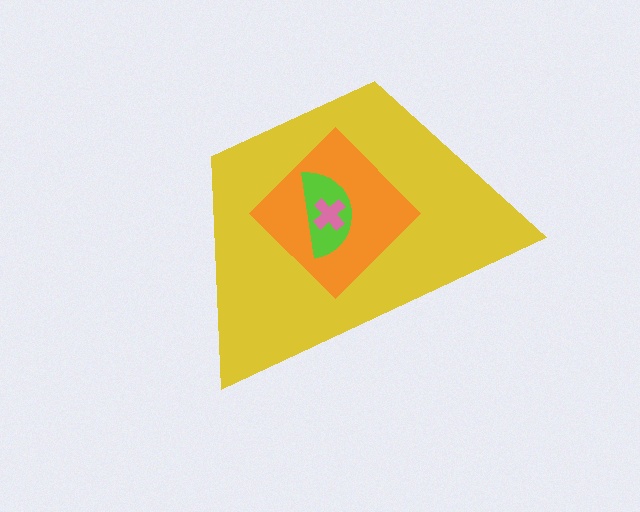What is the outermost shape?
The yellow trapezoid.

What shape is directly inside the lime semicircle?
The pink cross.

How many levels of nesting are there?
4.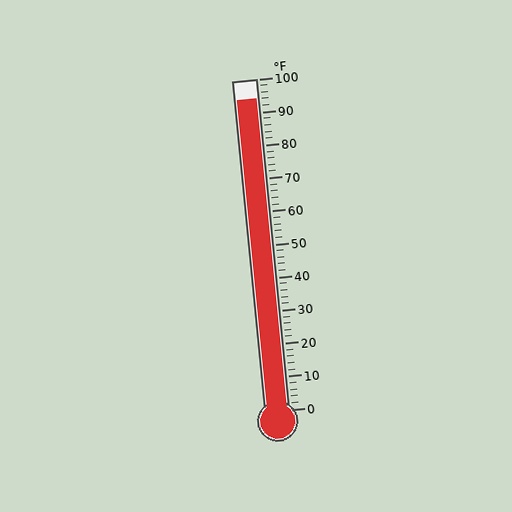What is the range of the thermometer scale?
The thermometer scale ranges from 0°F to 100°F.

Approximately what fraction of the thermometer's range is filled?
The thermometer is filled to approximately 95% of its range.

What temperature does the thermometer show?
The thermometer shows approximately 94°F.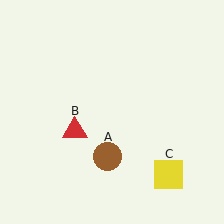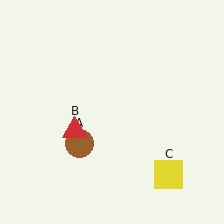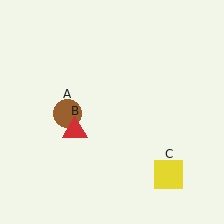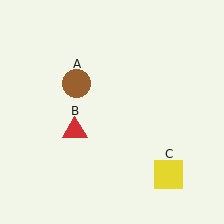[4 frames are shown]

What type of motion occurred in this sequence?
The brown circle (object A) rotated clockwise around the center of the scene.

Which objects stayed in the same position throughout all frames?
Red triangle (object B) and yellow square (object C) remained stationary.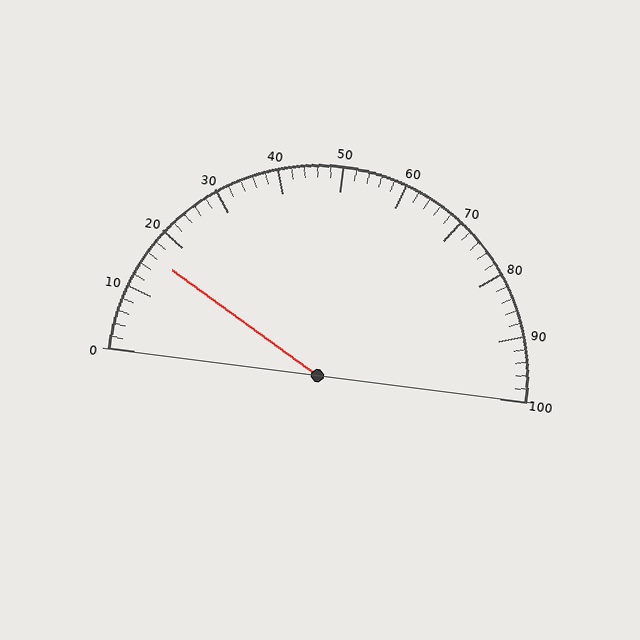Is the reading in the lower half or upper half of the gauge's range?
The reading is in the lower half of the range (0 to 100).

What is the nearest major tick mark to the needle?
The nearest major tick mark is 20.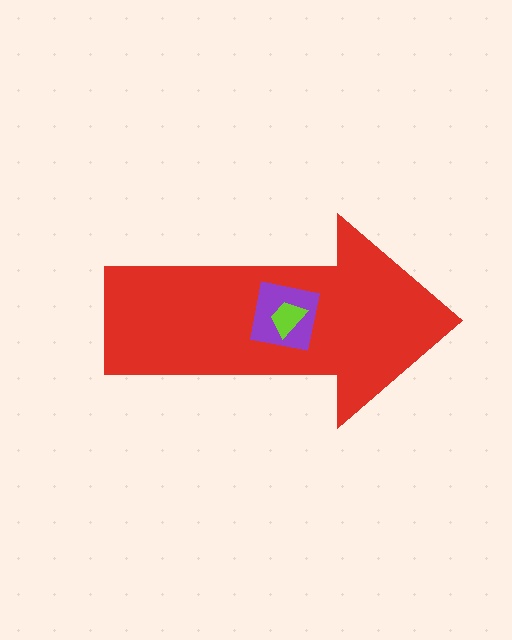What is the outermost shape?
The red arrow.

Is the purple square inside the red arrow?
Yes.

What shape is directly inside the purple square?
The lime trapezoid.